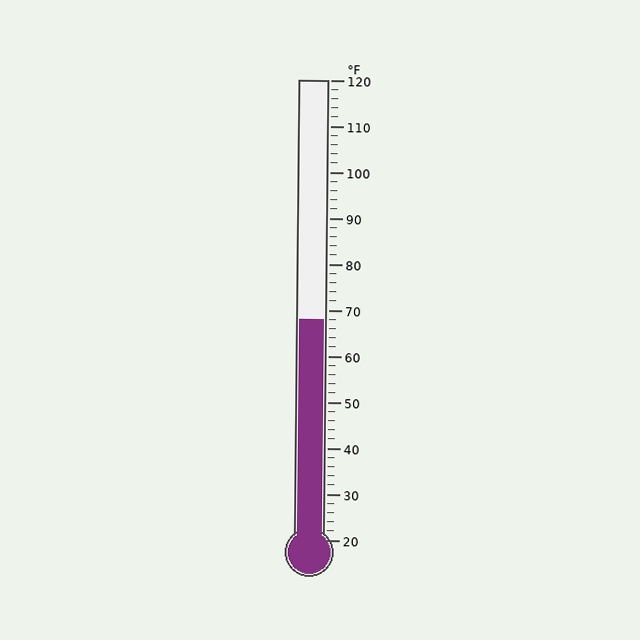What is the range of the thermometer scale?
The thermometer scale ranges from 20°F to 120°F.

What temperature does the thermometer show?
The thermometer shows approximately 68°F.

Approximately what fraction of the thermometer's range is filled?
The thermometer is filled to approximately 50% of its range.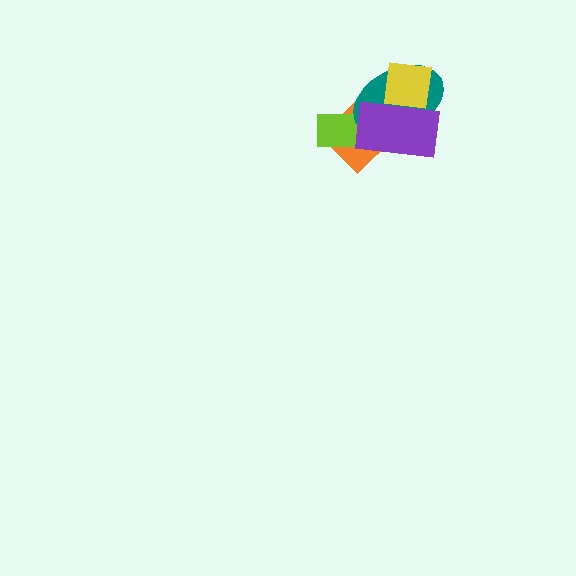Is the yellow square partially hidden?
Yes, it is partially covered by another shape.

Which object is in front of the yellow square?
The purple rectangle is in front of the yellow square.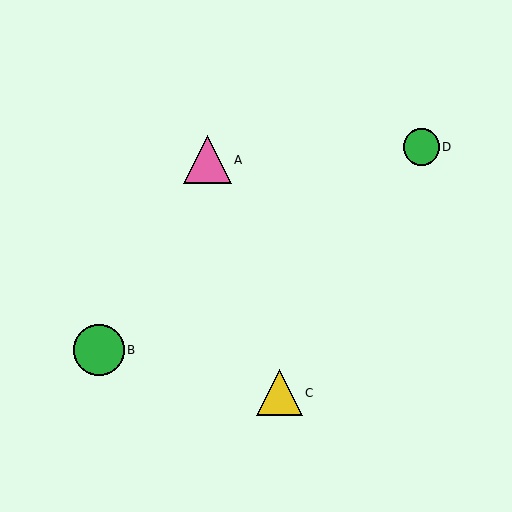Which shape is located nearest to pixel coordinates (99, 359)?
The green circle (labeled B) at (99, 350) is nearest to that location.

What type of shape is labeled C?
Shape C is a yellow triangle.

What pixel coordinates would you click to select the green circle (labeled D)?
Click at (421, 147) to select the green circle D.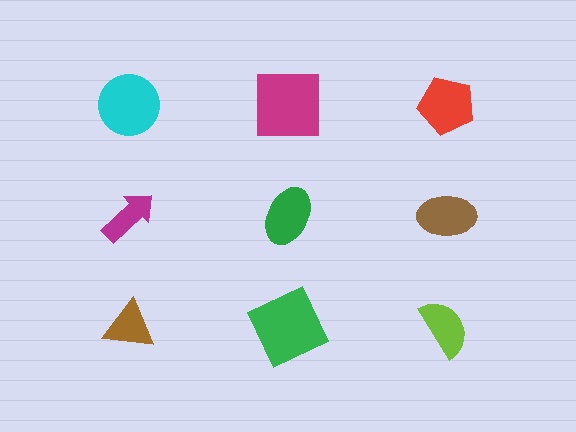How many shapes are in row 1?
3 shapes.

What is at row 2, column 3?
A brown ellipse.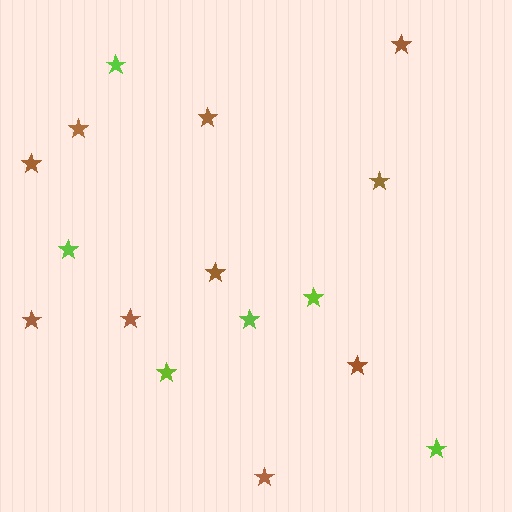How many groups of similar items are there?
There are 2 groups: one group of lime stars (6) and one group of brown stars (10).